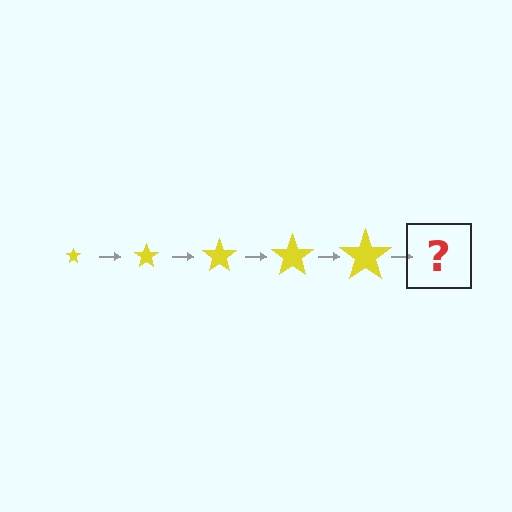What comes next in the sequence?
The next element should be a yellow star, larger than the previous one.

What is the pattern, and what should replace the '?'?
The pattern is that the star gets progressively larger each step. The '?' should be a yellow star, larger than the previous one.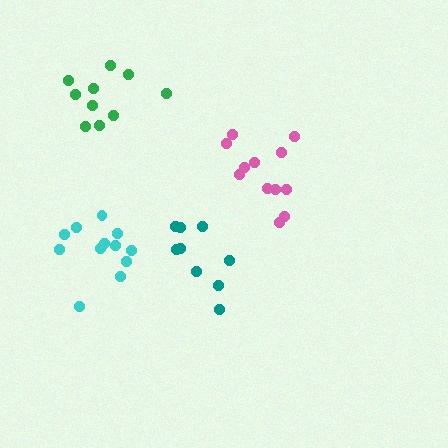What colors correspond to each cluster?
The clusters are colored: pink, green, cyan, teal.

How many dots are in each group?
Group 1: 12 dots, Group 2: 10 dots, Group 3: 12 dots, Group 4: 9 dots (43 total).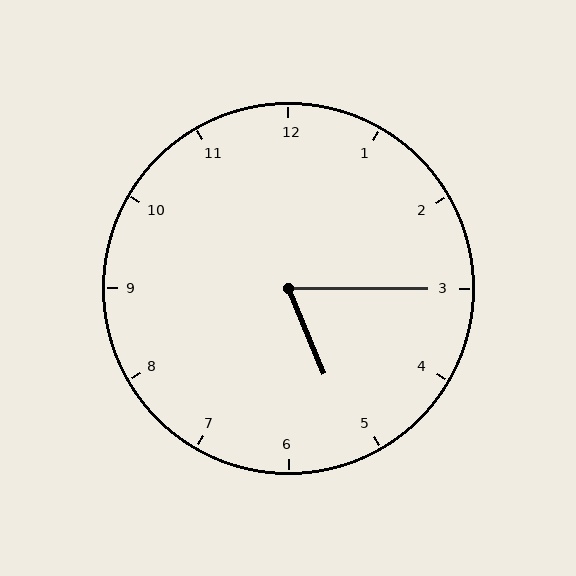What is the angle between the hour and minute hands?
Approximately 68 degrees.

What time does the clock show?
5:15.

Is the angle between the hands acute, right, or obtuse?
It is acute.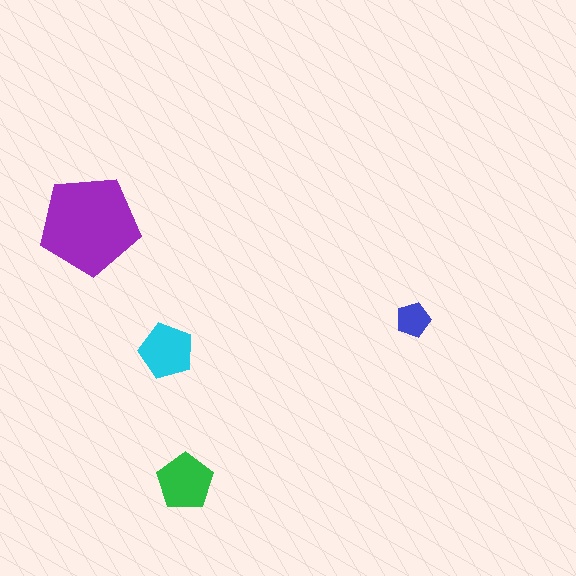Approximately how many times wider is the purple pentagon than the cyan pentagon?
About 2 times wider.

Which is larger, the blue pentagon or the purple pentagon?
The purple one.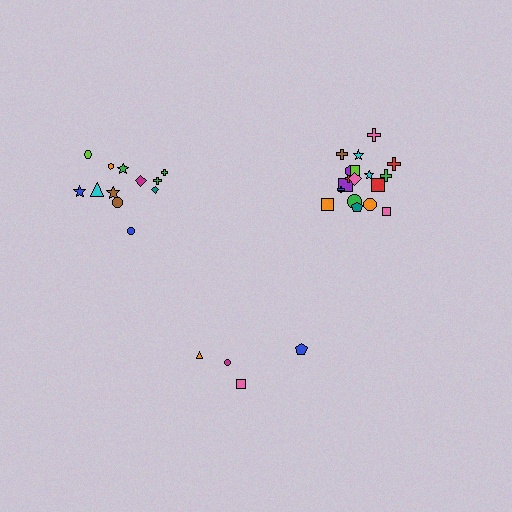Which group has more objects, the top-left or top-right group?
The top-right group.